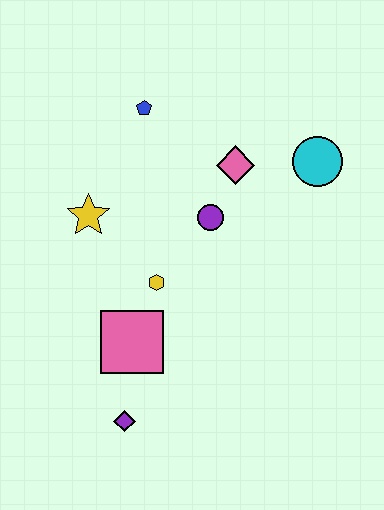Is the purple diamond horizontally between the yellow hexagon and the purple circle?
No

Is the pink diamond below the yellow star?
No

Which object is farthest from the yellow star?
The cyan circle is farthest from the yellow star.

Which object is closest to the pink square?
The yellow hexagon is closest to the pink square.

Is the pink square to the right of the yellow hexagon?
No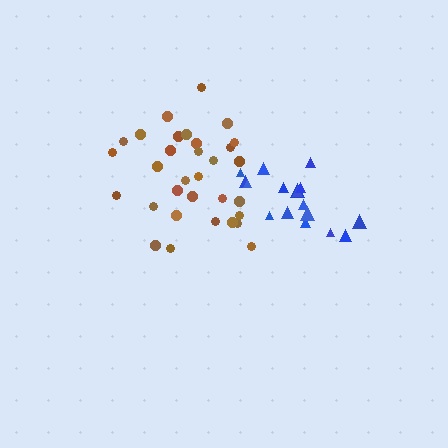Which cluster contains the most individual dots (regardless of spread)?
Brown (32).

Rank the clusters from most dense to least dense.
blue, brown.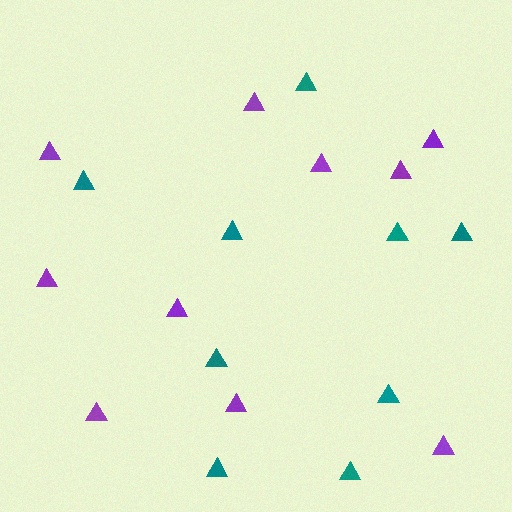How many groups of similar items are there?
There are 2 groups: one group of purple triangles (10) and one group of teal triangles (9).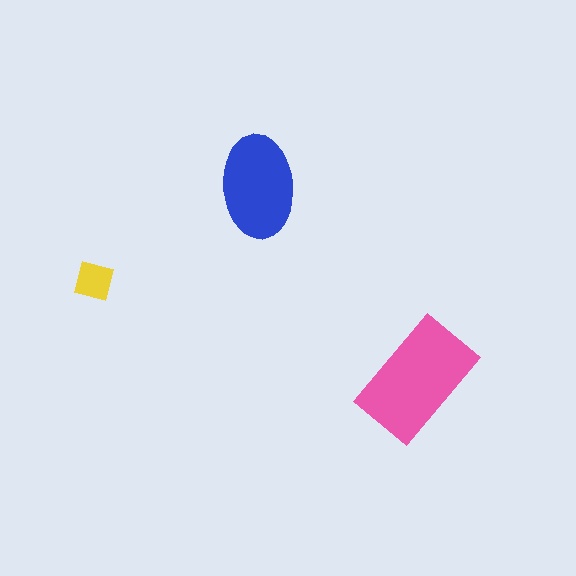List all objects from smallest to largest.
The yellow square, the blue ellipse, the pink rectangle.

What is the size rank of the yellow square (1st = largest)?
3rd.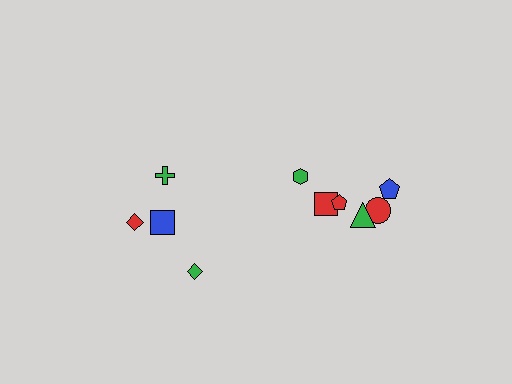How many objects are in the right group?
There are 6 objects.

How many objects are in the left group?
There are 4 objects.